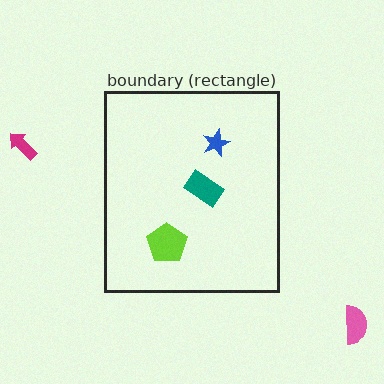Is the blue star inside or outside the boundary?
Inside.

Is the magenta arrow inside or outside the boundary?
Outside.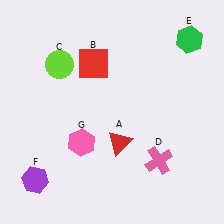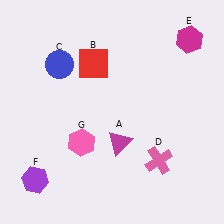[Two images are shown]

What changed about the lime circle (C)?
In Image 1, C is lime. In Image 2, it changed to blue.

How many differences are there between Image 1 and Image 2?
There are 3 differences between the two images.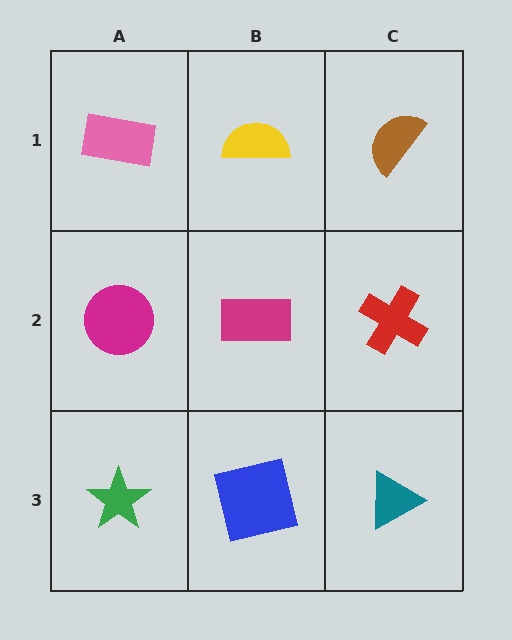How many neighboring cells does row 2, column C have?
3.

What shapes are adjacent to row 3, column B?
A magenta rectangle (row 2, column B), a green star (row 3, column A), a teal triangle (row 3, column C).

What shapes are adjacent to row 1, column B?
A magenta rectangle (row 2, column B), a pink rectangle (row 1, column A), a brown semicircle (row 1, column C).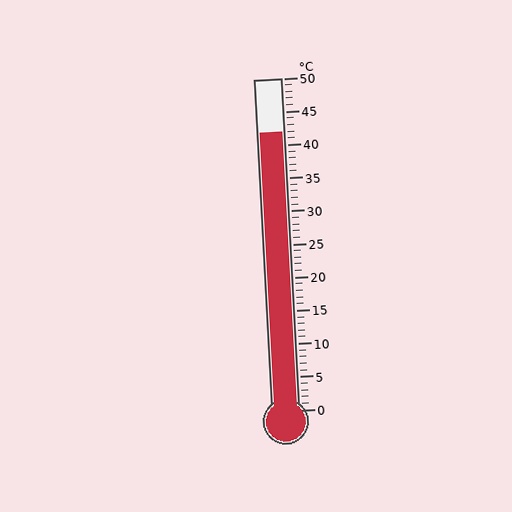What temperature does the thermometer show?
The thermometer shows approximately 42°C.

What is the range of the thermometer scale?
The thermometer scale ranges from 0°C to 50°C.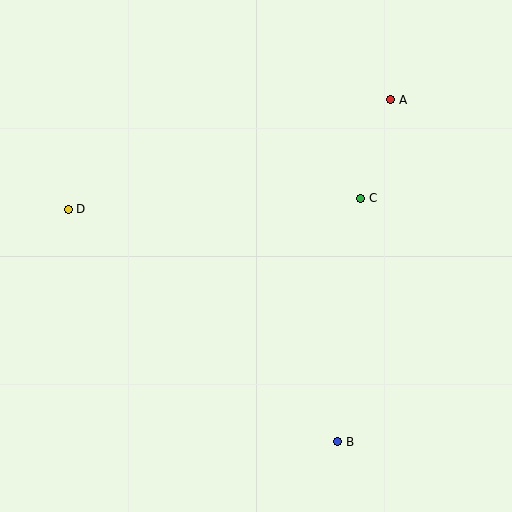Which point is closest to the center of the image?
Point C at (361, 198) is closest to the center.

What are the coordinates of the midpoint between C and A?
The midpoint between C and A is at (376, 149).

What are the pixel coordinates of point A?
Point A is at (391, 100).